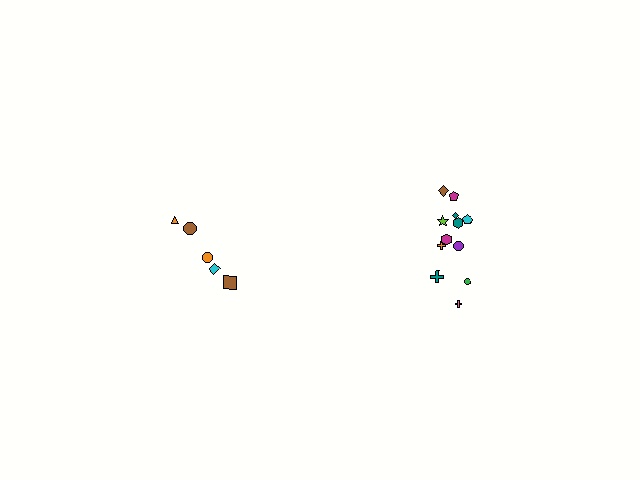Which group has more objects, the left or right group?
The right group.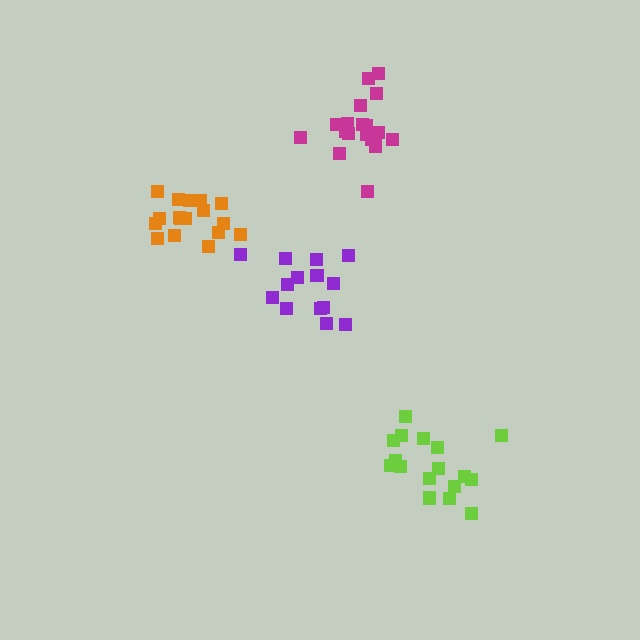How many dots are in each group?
Group 1: 19 dots, Group 2: 17 dots, Group 3: 14 dots, Group 4: 17 dots (67 total).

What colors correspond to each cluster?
The clusters are colored: magenta, lime, purple, orange.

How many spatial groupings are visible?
There are 4 spatial groupings.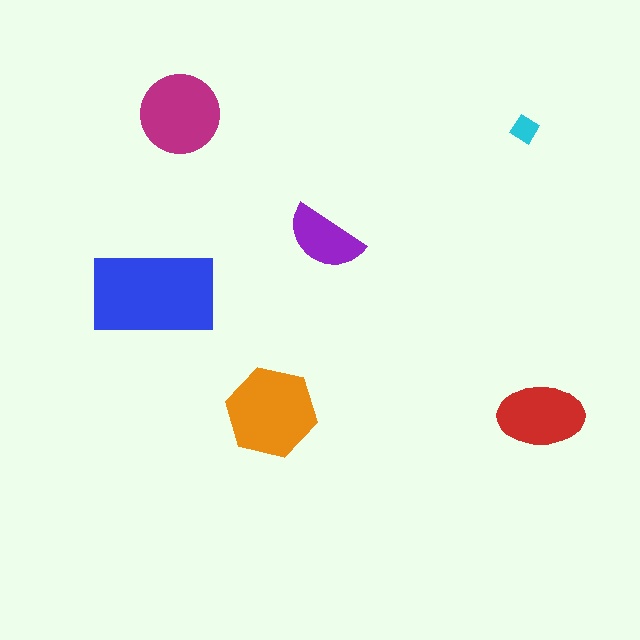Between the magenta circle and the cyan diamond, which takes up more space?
The magenta circle.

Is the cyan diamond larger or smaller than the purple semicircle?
Smaller.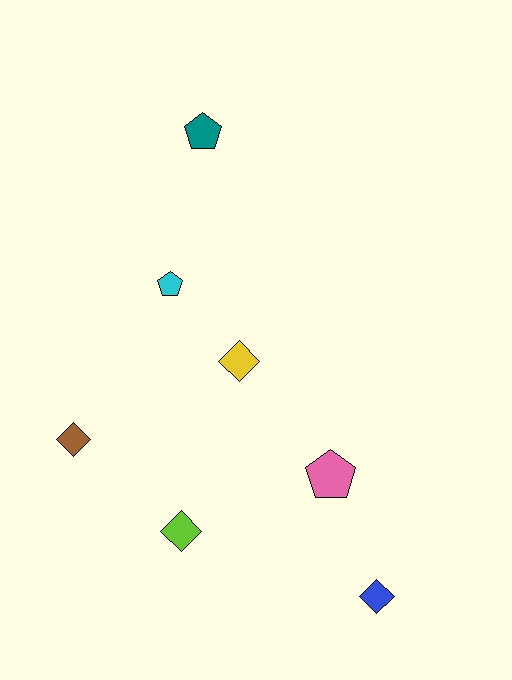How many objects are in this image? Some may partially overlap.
There are 7 objects.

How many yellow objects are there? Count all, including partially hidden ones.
There is 1 yellow object.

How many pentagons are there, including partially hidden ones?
There are 3 pentagons.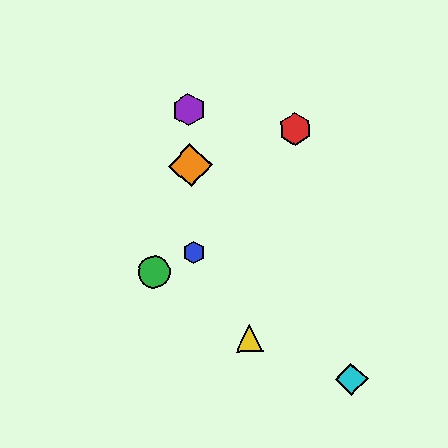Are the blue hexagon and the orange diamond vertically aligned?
Yes, both are at x≈194.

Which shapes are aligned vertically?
The blue hexagon, the purple hexagon, the orange diamond are aligned vertically.